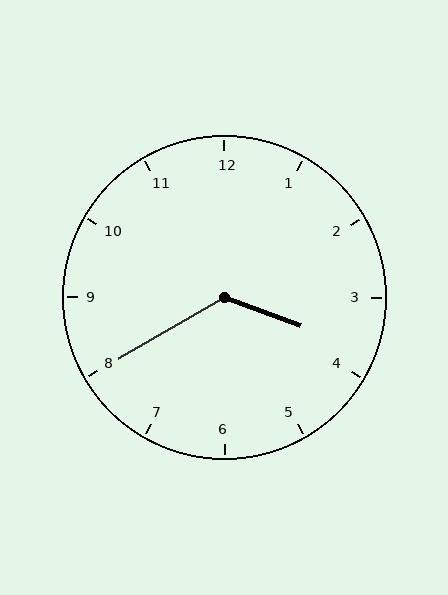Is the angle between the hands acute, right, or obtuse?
It is obtuse.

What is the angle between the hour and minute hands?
Approximately 130 degrees.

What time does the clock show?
3:40.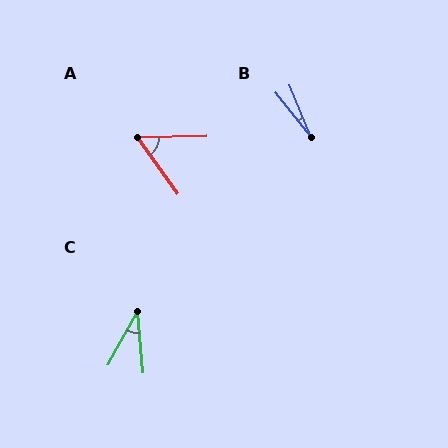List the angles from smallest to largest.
B (16°), C (34°), A (56°).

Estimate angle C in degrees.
Approximately 34 degrees.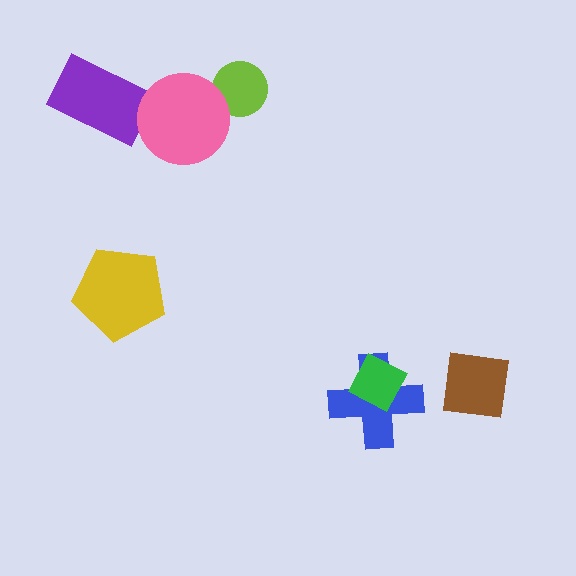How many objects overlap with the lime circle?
1 object overlaps with the lime circle.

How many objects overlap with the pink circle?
1 object overlaps with the pink circle.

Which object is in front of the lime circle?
The pink circle is in front of the lime circle.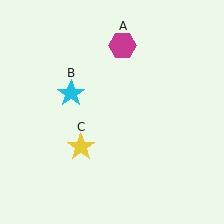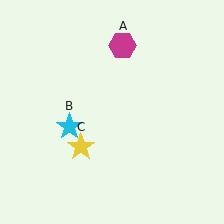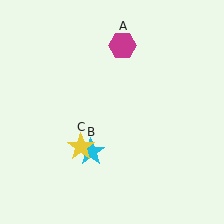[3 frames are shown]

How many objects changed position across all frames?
1 object changed position: cyan star (object B).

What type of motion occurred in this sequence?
The cyan star (object B) rotated counterclockwise around the center of the scene.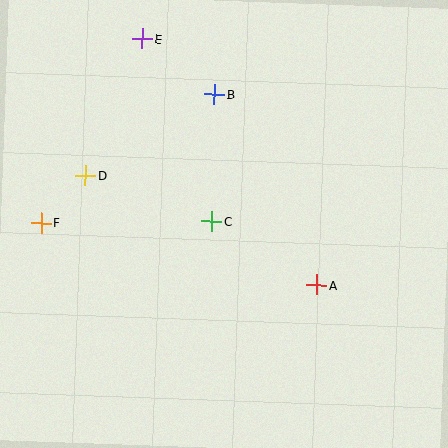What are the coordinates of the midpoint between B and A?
The midpoint between B and A is at (266, 190).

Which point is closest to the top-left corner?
Point E is closest to the top-left corner.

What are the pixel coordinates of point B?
Point B is at (214, 94).